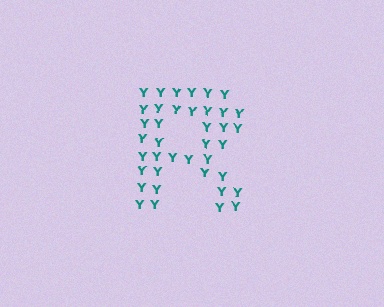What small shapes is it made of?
It is made of small letter Y's.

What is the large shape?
The large shape is the letter R.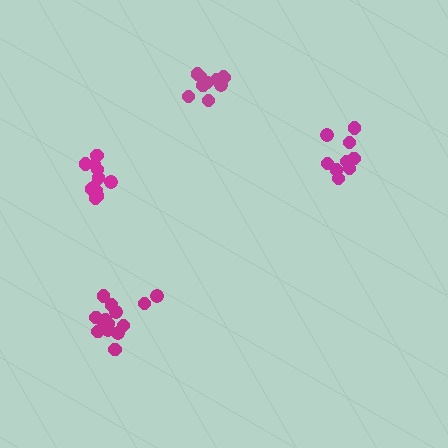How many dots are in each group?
Group 1: 9 dots, Group 2: 14 dots, Group 3: 10 dots, Group 4: 11 dots (44 total).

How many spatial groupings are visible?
There are 4 spatial groupings.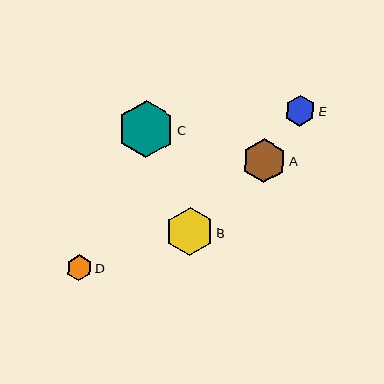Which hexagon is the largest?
Hexagon C is the largest with a size of approximately 57 pixels.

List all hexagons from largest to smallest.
From largest to smallest: C, B, A, E, D.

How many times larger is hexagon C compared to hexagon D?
Hexagon C is approximately 2.2 times the size of hexagon D.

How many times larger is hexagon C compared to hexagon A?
Hexagon C is approximately 1.3 times the size of hexagon A.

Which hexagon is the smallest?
Hexagon D is the smallest with a size of approximately 26 pixels.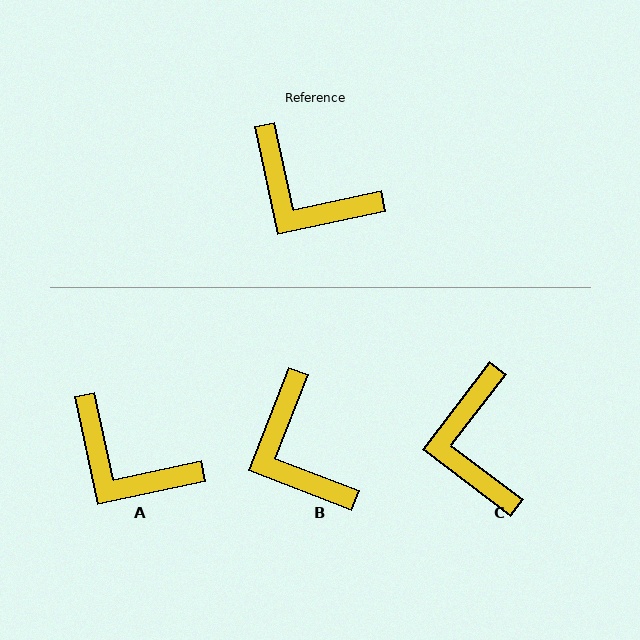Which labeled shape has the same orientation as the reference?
A.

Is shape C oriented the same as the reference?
No, it is off by about 50 degrees.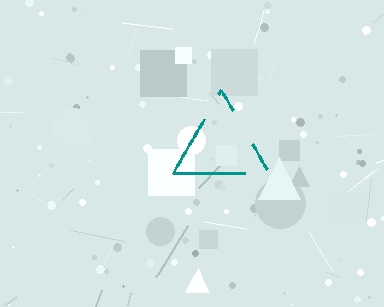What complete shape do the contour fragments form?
The contour fragments form a triangle.